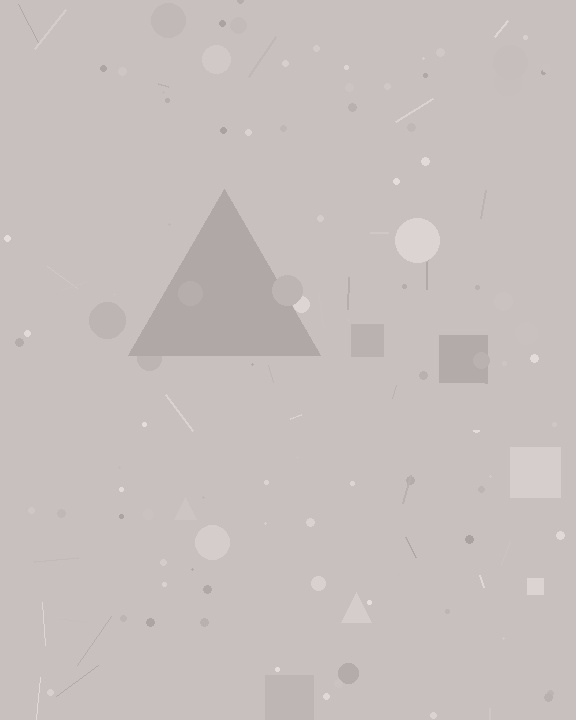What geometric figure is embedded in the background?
A triangle is embedded in the background.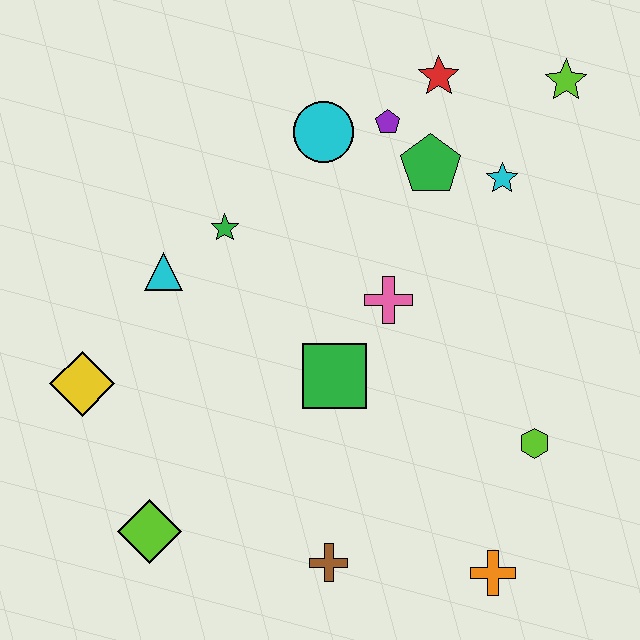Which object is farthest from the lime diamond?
The lime star is farthest from the lime diamond.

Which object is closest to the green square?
The pink cross is closest to the green square.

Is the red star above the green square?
Yes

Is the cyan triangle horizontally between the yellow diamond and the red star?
Yes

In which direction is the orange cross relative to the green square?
The orange cross is below the green square.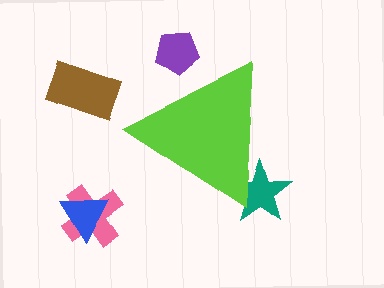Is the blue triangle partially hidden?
No, the blue triangle is fully visible.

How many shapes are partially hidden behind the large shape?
2 shapes are partially hidden.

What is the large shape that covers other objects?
A lime triangle.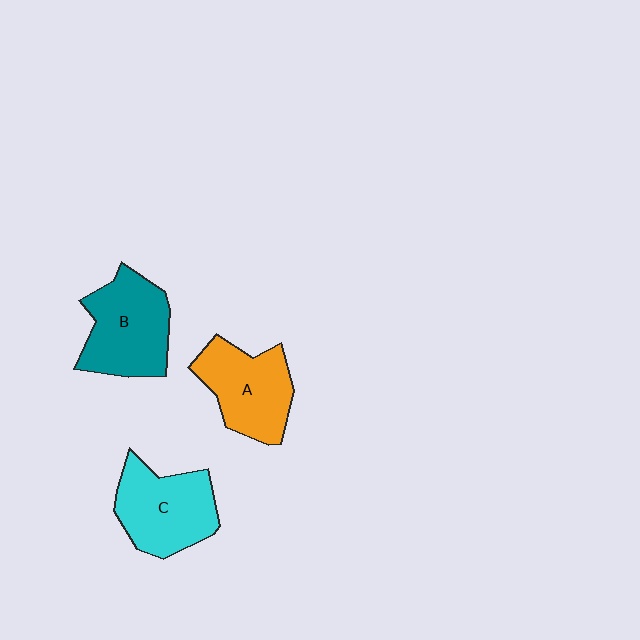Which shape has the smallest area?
Shape A (orange).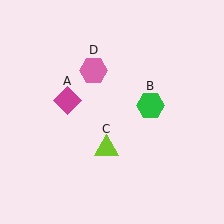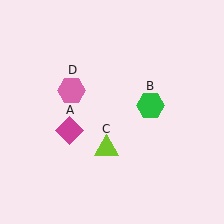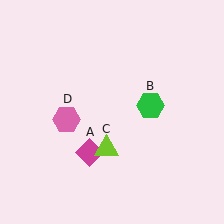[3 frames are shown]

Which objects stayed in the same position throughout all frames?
Green hexagon (object B) and lime triangle (object C) remained stationary.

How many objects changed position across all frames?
2 objects changed position: magenta diamond (object A), pink hexagon (object D).